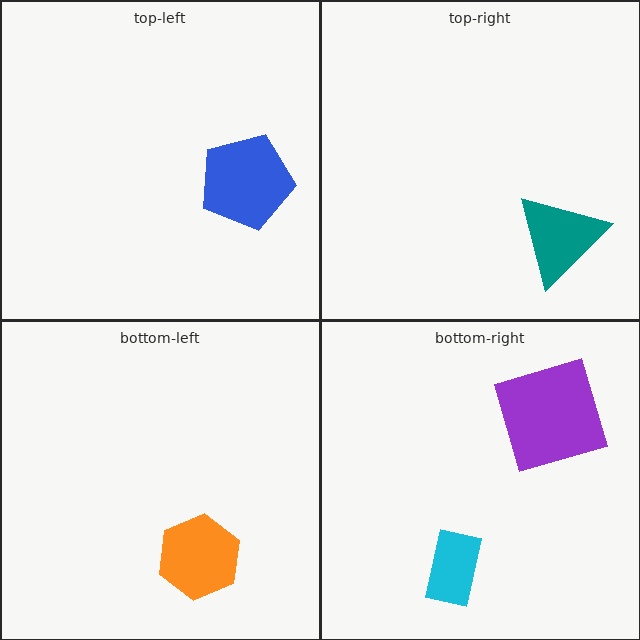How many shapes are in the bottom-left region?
1.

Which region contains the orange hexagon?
The bottom-left region.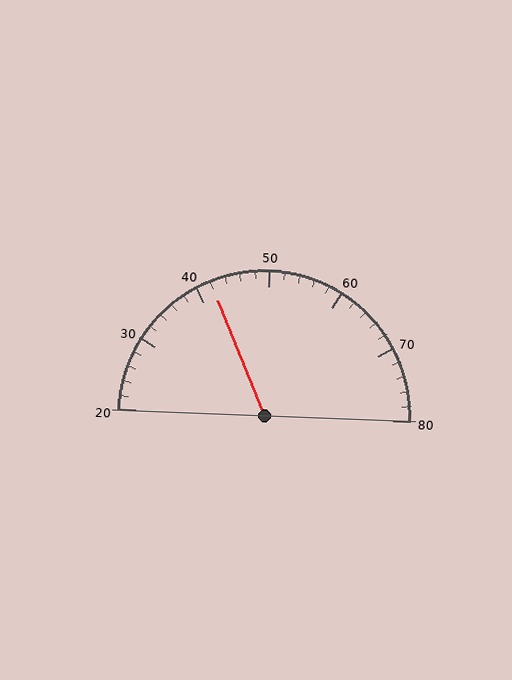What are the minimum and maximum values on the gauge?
The gauge ranges from 20 to 80.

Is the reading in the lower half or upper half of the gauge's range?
The reading is in the lower half of the range (20 to 80).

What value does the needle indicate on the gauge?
The needle indicates approximately 42.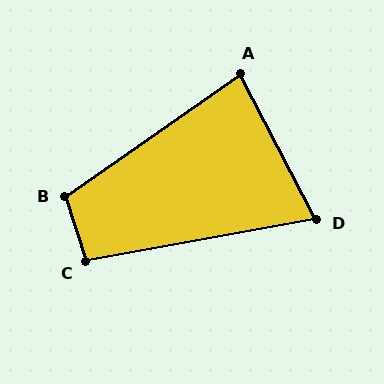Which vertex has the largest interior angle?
B, at approximately 107 degrees.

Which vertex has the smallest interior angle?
D, at approximately 73 degrees.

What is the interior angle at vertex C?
Approximately 97 degrees (obtuse).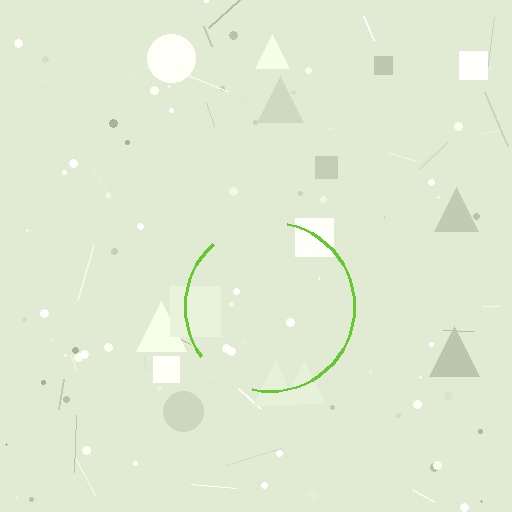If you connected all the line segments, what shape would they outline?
They would outline a circle.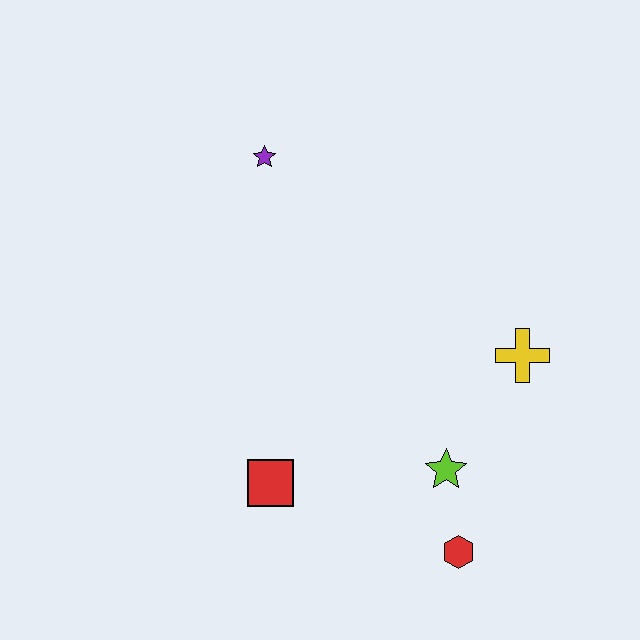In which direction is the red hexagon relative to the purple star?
The red hexagon is below the purple star.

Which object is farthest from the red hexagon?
The purple star is farthest from the red hexagon.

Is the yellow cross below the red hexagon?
No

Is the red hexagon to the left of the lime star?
No